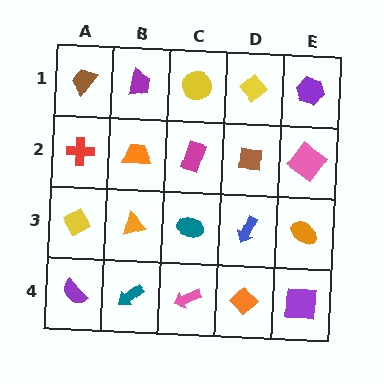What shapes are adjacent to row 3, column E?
A pink diamond (row 2, column E), a purple square (row 4, column E), a blue arrow (row 3, column D).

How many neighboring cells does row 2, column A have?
3.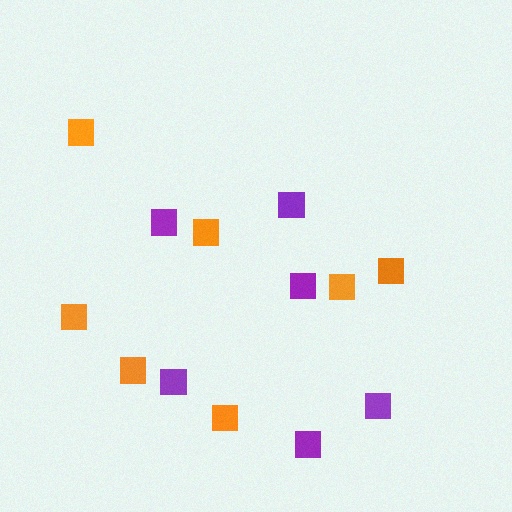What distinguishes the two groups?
There are 2 groups: one group of orange squares (7) and one group of purple squares (6).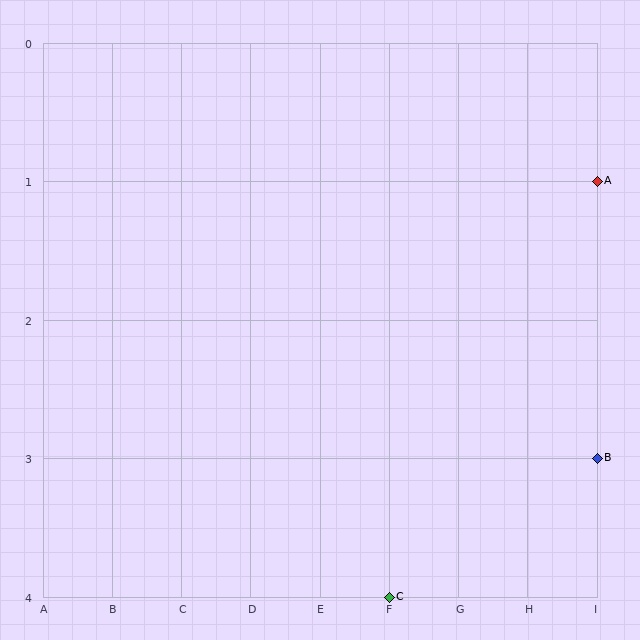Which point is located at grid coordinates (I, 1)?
Point A is at (I, 1).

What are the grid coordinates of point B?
Point B is at grid coordinates (I, 3).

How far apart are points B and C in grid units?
Points B and C are 3 columns and 1 row apart (about 3.2 grid units diagonally).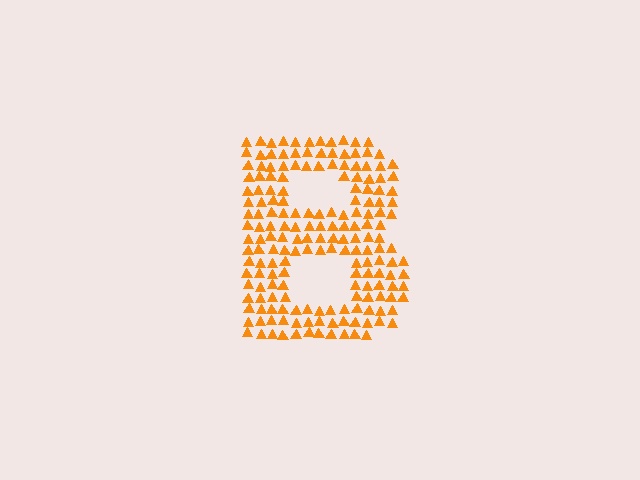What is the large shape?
The large shape is the letter B.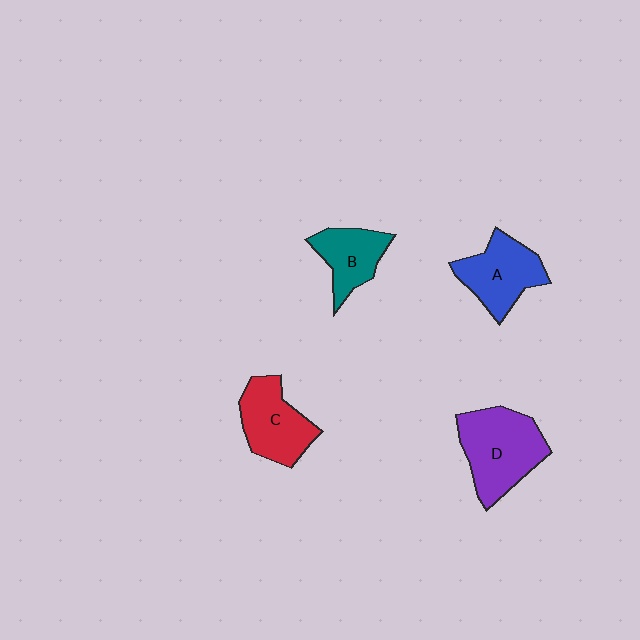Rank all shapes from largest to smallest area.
From largest to smallest: D (purple), C (red), A (blue), B (teal).